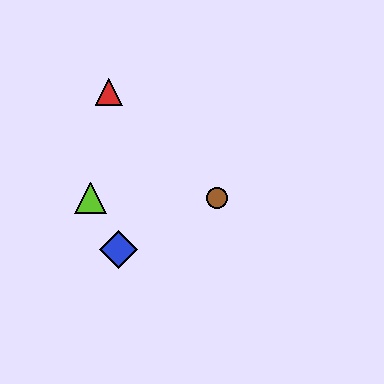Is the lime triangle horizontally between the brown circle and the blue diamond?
No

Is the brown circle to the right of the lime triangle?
Yes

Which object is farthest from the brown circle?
The red triangle is farthest from the brown circle.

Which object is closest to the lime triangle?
The blue diamond is closest to the lime triangle.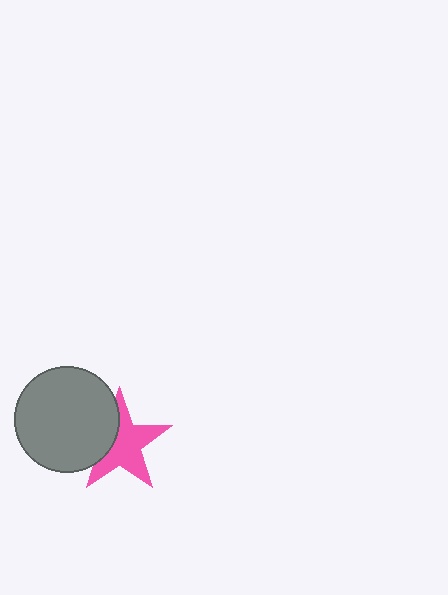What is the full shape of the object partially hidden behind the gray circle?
The partially hidden object is a pink star.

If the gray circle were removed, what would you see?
You would see the complete pink star.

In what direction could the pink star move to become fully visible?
The pink star could move right. That would shift it out from behind the gray circle entirely.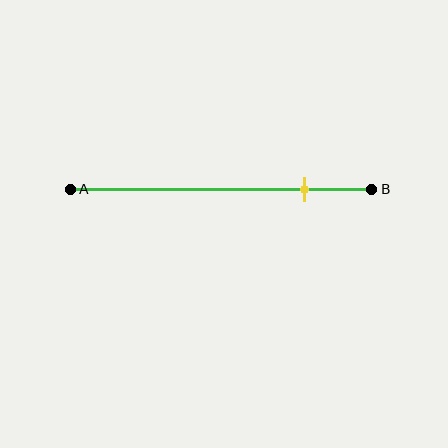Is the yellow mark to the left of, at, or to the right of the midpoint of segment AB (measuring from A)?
The yellow mark is to the right of the midpoint of segment AB.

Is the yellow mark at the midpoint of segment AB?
No, the mark is at about 80% from A, not at the 50% midpoint.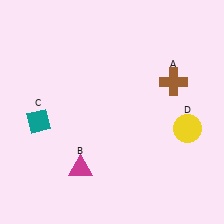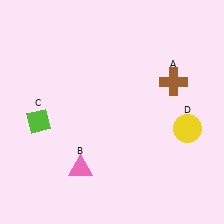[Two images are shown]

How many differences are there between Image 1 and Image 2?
There are 2 differences between the two images.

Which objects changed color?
B changed from magenta to pink. C changed from teal to lime.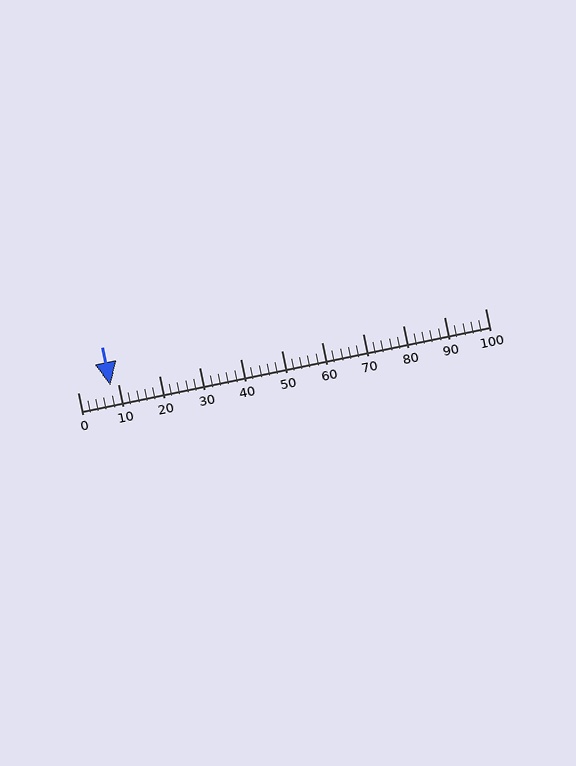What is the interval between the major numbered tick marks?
The major tick marks are spaced 10 units apart.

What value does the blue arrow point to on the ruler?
The blue arrow points to approximately 8.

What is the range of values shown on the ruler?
The ruler shows values from 0 to 100.